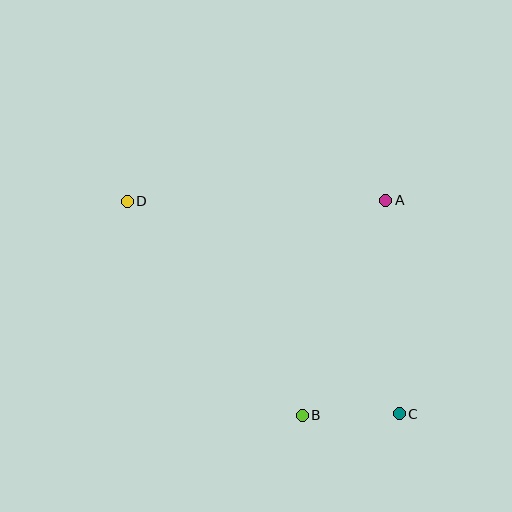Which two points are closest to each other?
Points B and C are closest to each other.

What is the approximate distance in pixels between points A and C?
The distance between A and C is approximately 214 pixels.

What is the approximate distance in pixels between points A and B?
The distance between A and B is approximately 231 pixels.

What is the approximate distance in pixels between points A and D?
The distance between A and D is approximately 259 pixels.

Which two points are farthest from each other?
Points C and D are farthest from each other.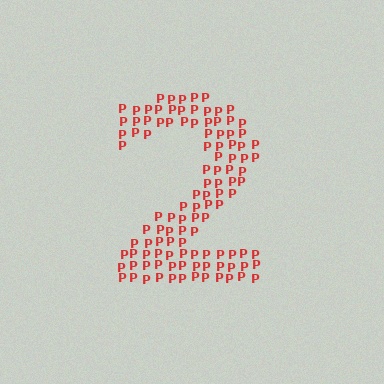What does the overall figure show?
The overall figure shows the digit 2.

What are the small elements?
The small elements are letter P's.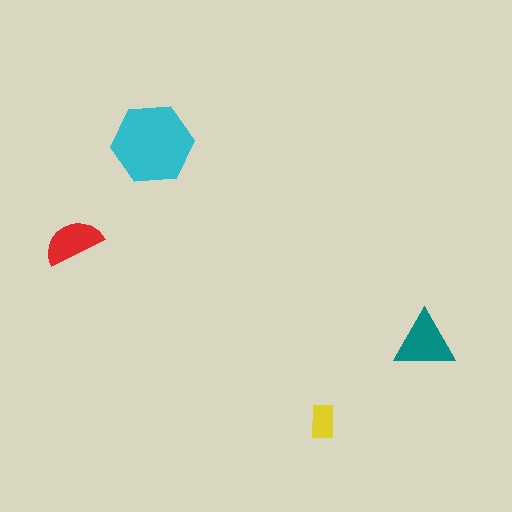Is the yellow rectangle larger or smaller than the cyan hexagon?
Smaller.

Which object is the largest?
The cyan hexagon.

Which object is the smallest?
The yellow rectangle.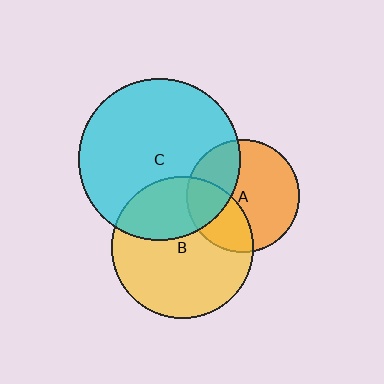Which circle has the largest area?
Circle C (cyan).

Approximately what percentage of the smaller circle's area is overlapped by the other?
Approximately 35%.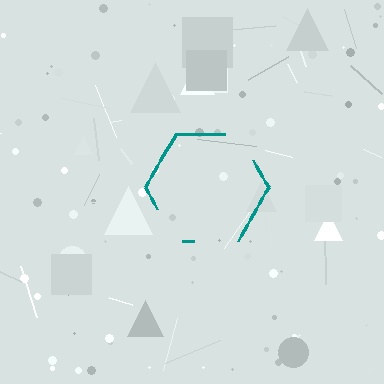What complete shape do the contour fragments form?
The contour fragments form a hexagon.